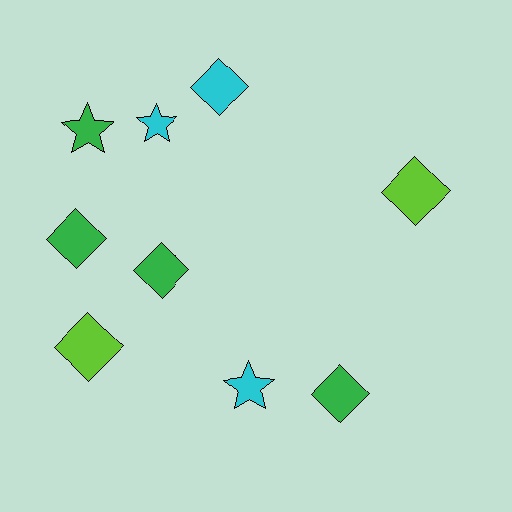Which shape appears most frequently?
Diamond, with 6 objects.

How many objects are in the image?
There are 9 objects.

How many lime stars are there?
There are no lime stars.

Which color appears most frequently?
Green, with 4 objects.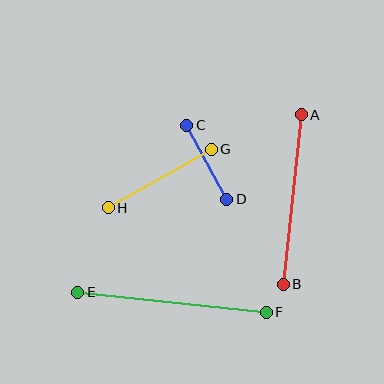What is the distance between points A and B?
The distance is approximately 171 pixels.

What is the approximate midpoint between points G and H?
The midpoint is at approximately (160, 178) pixels.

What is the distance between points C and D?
The distance is approximately 84 pixels.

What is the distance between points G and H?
The distance is approximately 119 pixels.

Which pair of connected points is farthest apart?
Points E and F are farthest apart.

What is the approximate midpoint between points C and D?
The midpoint is at approximately (207, 162) pixels.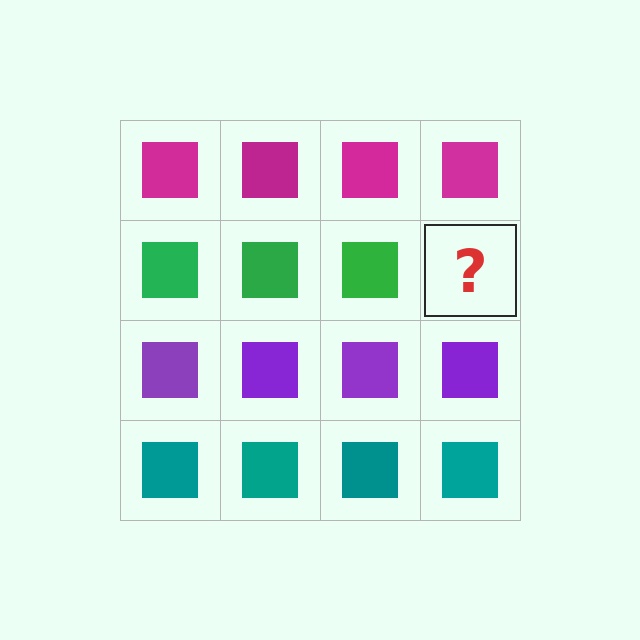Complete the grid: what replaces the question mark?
The question mark should be replaced with a green square.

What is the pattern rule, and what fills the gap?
The rule is that each row has a consistent color. The gap should be filled with a green square.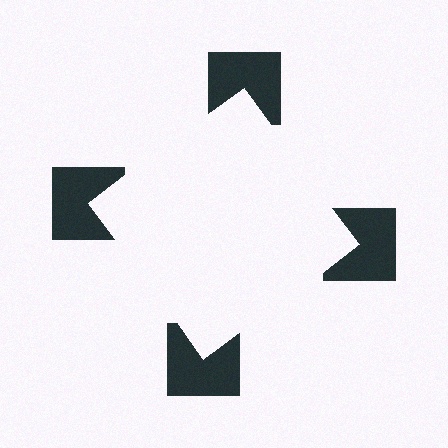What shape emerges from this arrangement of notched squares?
An illusory square — its edges are inferred from the aligned wedge cuts in the notched squares, not physically drawn.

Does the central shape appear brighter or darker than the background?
It typically appears slightly brighter than the background, even though no actual brightness change is drawn.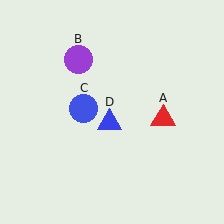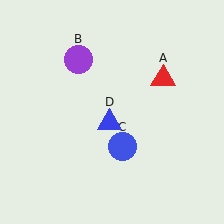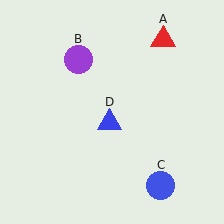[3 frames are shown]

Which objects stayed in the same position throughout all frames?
Purple circle (object B) and blue triangle (object D) remained stationary.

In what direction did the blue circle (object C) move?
The blue circle (object C) moved down and to the right.